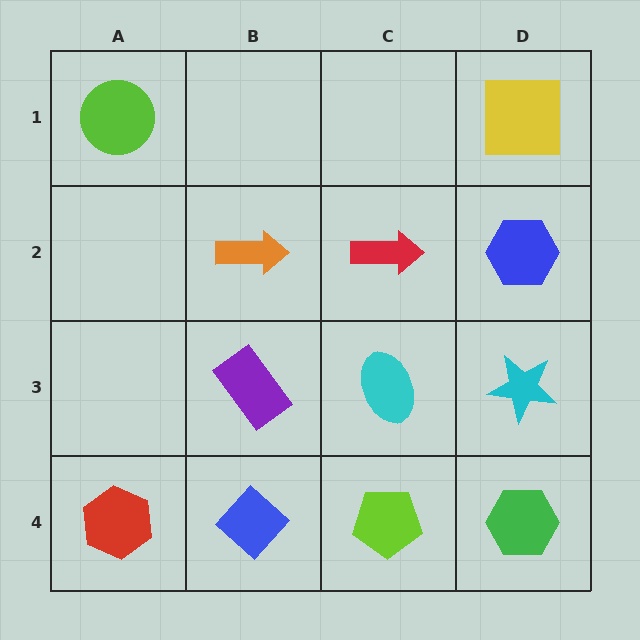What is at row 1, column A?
A lime circle.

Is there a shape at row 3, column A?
No, that cell is empty.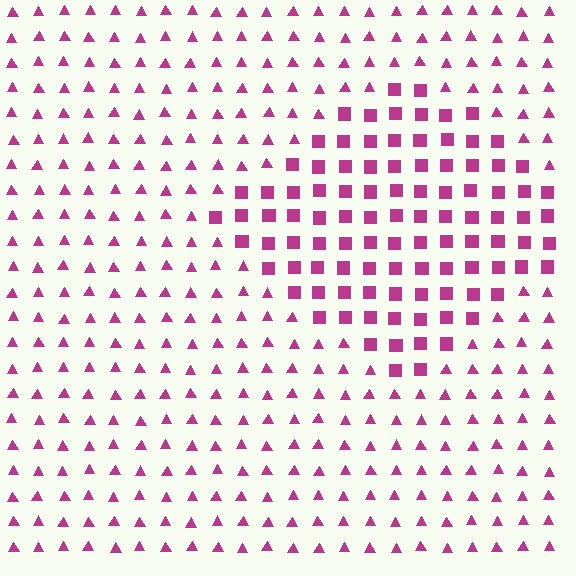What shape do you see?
I see a diamond.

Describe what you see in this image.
The image is filled with small magenta elements arranged in a uniform grid. A diamond-shaped region contains squares, while the surrounding area contains triangles. The boundary is defined purely by the change in element shape.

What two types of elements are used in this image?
The image uses squares inside the diamond region and triangles outside it.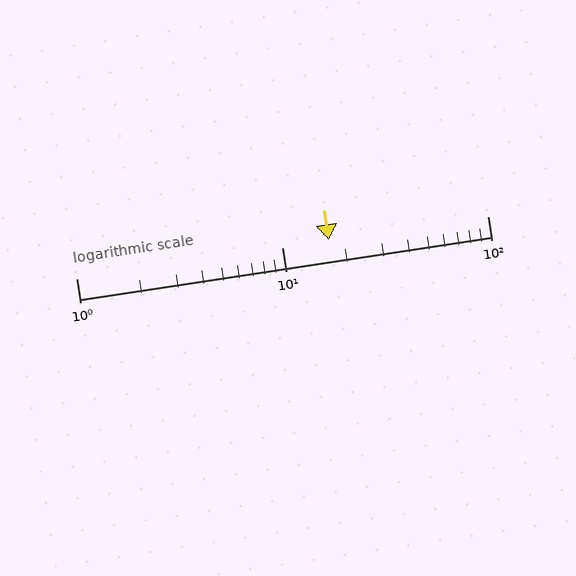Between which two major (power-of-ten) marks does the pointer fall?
The pointer is between 10 and 100.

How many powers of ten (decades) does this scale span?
The scale spans 2 decades, from 1 to 100.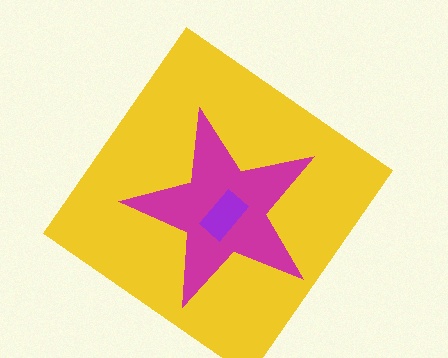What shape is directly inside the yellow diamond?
The magenta star.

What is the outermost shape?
The yellow diamond.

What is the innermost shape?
The purple rectangle.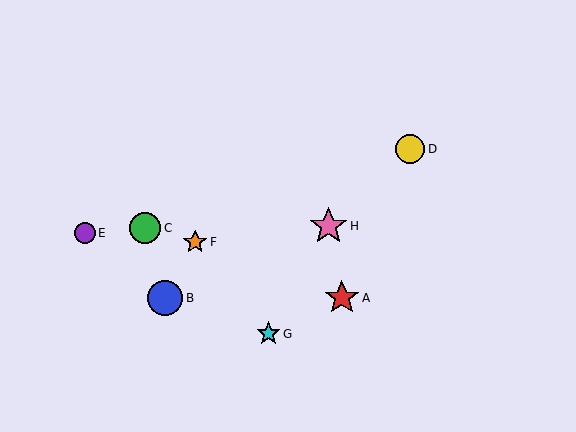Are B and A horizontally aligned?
Yes, both are at y≈298.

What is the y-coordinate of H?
Object H is at y≈226.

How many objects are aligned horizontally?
2 objects (A, B) are aligned horizontally.